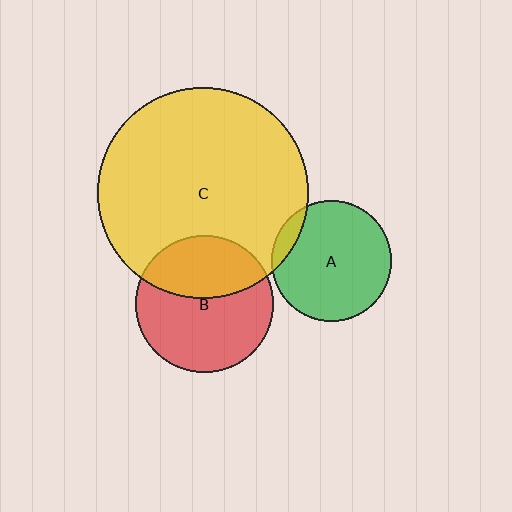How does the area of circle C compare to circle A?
Approximately 3.1 times.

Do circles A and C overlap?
Yes.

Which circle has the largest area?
Circle C (yellow).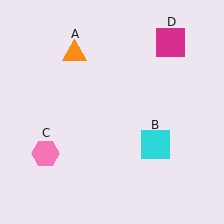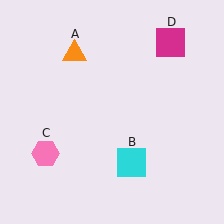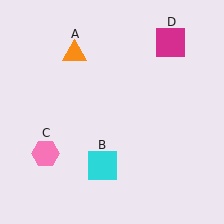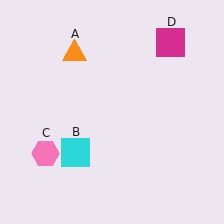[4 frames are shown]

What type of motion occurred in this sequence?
The cyan square (object B) rotated clockwise around the center of the scene.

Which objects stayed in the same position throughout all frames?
Orange triangle (object A) and pink hexagon (object C) and magenta square (object D) remained stationary.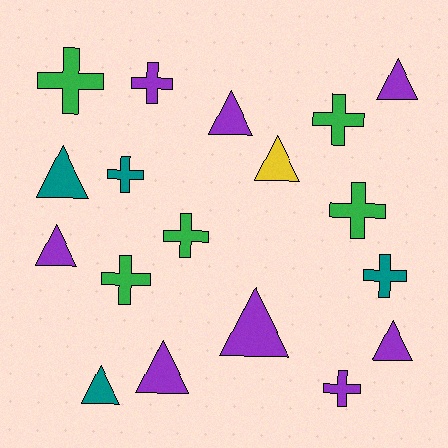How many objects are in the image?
There are 18 objects.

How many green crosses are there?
There are 5 green crosses.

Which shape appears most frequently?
Triangle, with 9 objects.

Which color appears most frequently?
Purple, with 8 objects.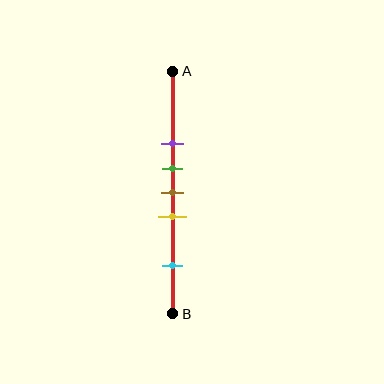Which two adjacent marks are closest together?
The green and brown marks are the closest adjacent pair.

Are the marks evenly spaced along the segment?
No, the marks are not evenly spaced.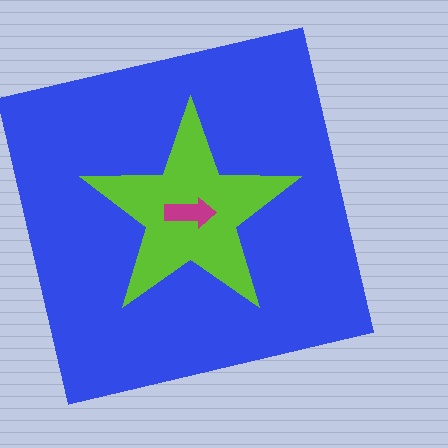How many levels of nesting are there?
3.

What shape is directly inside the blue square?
The lime star.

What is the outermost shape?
The blue square.